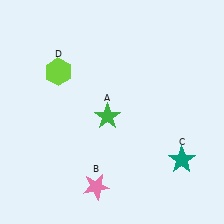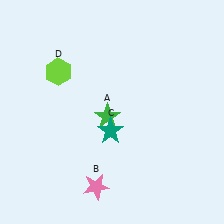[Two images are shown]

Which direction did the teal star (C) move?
The teal star (C) moved left.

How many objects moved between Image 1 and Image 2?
1 object moved between the two images.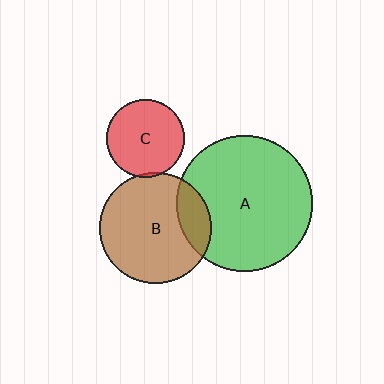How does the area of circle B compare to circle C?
Approximately 2.1 times.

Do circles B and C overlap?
Yes.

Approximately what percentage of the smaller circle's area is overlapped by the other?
Approximately 5%.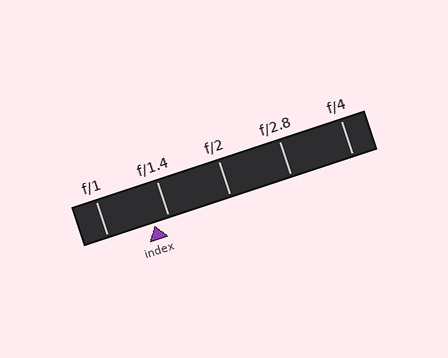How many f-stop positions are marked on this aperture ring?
There are 5 f-stop positions marked.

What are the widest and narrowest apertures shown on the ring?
The widest aperture shown is f/1 and the narrowest is f/4.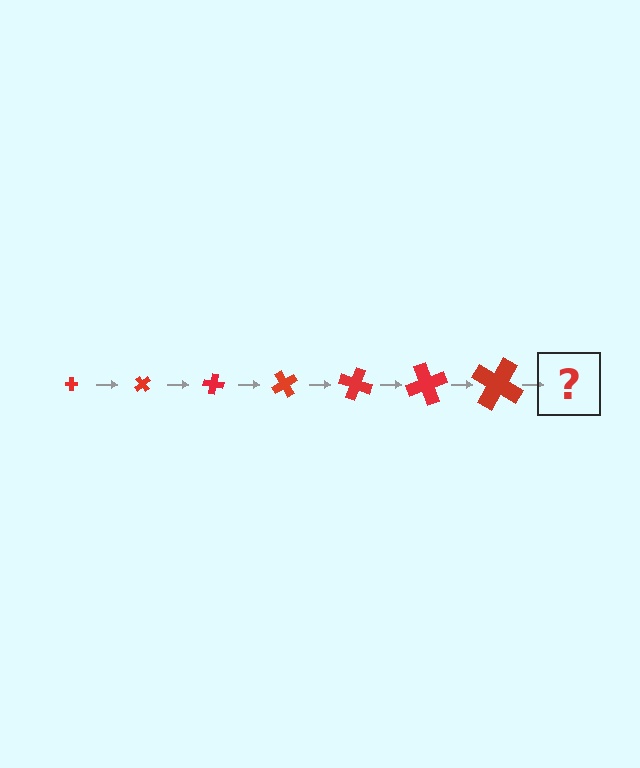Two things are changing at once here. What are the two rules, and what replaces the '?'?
The two rules are that the cross grows larger each step and it rotates 50 degrees each step. The '?' should be a cross, larger than the previous one and rotated 350 degrees from the start.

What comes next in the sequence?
The next element should be a cross, larger than the previous one and rotated 350 degrees from the start.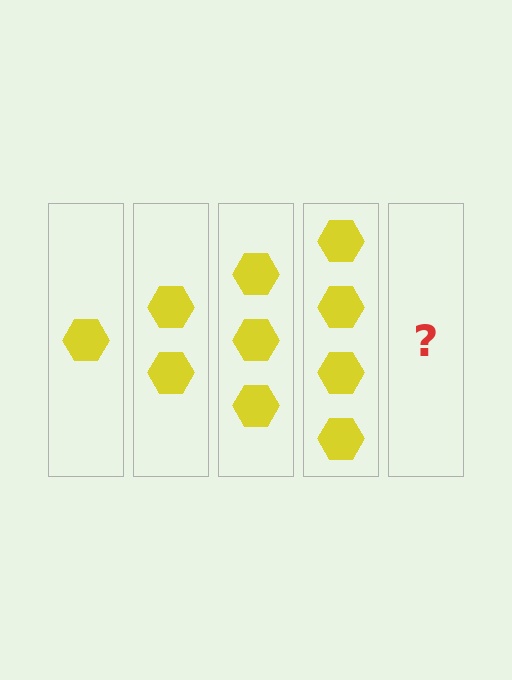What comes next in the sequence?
The next element should be 5 hexagons.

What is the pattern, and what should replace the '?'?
The pattern is that each step adds one more hexagon. The '?' should be 5 hexagons.